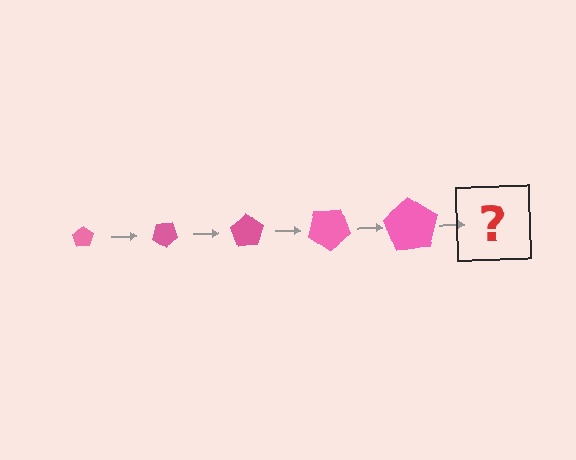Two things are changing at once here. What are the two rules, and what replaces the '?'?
The two rules are that the pentagon grows larger each step and it rotates 35 degrees each step. The '?' should be a pentagon, larger than the previous one and rotated 175 degrees from the start.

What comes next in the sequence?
The next element should be a pentagon, larger than the previous one and rotated 175 degrees from the start.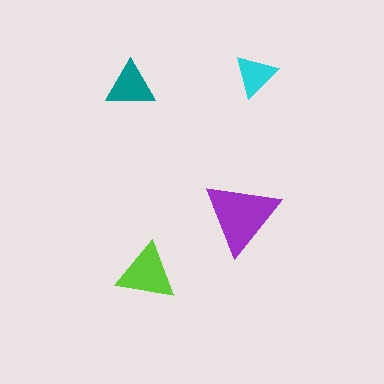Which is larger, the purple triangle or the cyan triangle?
The purple one.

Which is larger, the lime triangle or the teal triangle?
The lime one.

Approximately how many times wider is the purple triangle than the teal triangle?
About 1.5 times wider.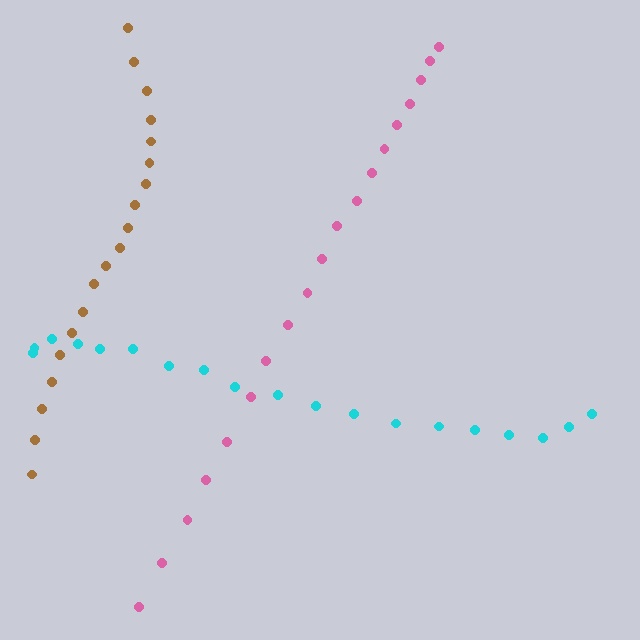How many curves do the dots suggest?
There are 3 distinct paths.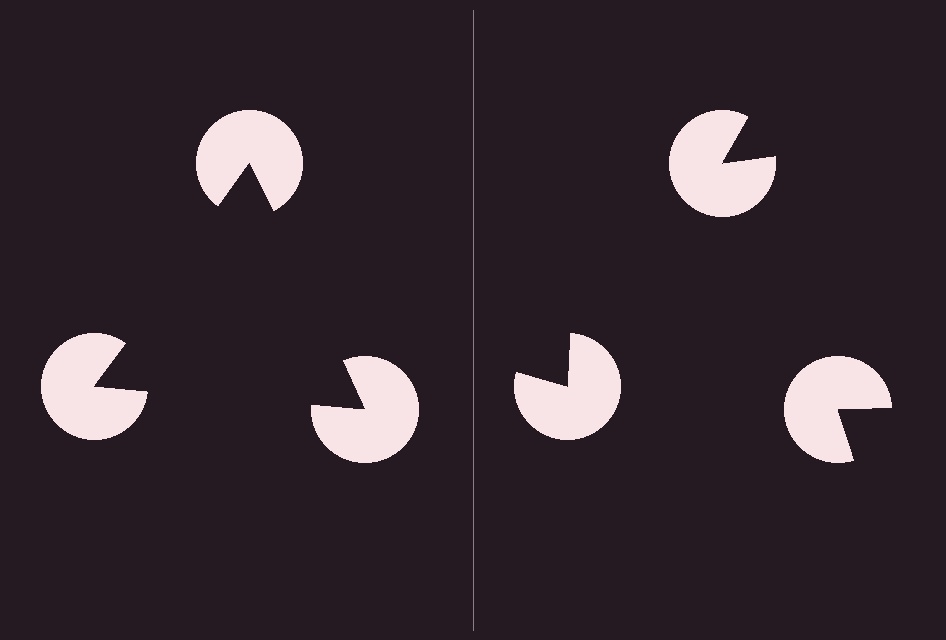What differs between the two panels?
The pac-man discs are positioned identically on both sides; only the wedge orientations differ. On the left they align to a triangle; on the right they are misaligned.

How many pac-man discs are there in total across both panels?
6 — 3 on each side.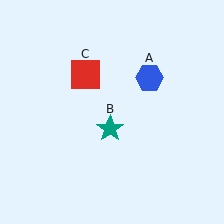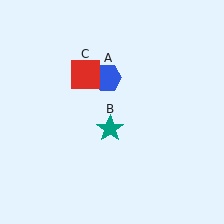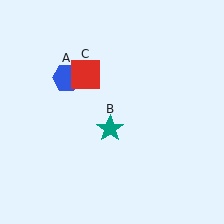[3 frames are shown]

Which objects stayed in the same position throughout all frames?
Teal star (object B) and red square (object C) remained stationary.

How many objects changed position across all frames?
1 object changed position: blue hexagon (object A).